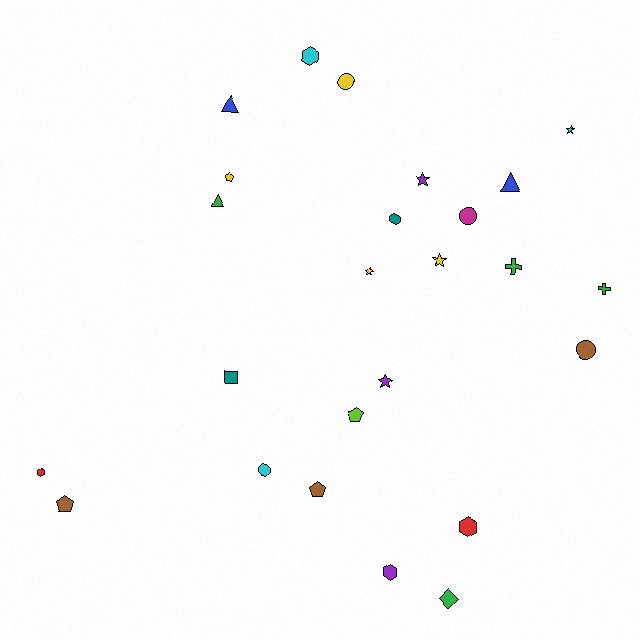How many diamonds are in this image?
There is 1 diamond.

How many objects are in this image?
There are 25 objects.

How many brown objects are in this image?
There are 3 brown objects.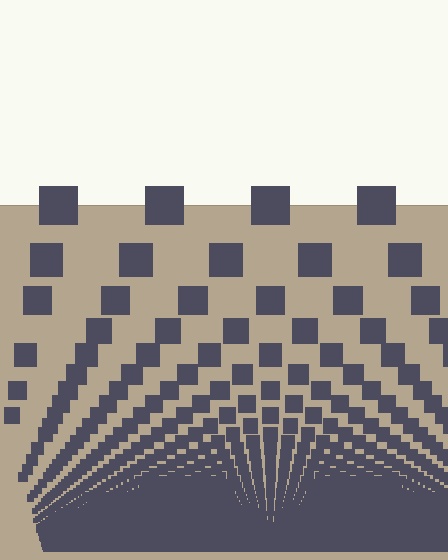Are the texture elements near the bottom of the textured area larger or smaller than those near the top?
Smaller. The gradient is inverted — elements near the bottom are smaller and denser.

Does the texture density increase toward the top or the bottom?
Density increases toward the bottom.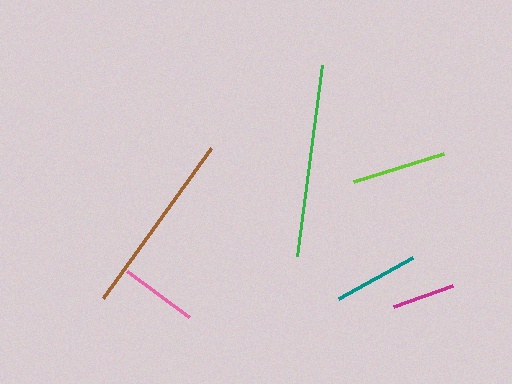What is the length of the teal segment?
The teal segment is approximately 85 pixels long.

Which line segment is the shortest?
The magenta line is the shortest at approximately 63 pixels.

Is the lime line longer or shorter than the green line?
The green line is longer than the lime line.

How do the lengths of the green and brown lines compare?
The green and brown lines are approximately the same length.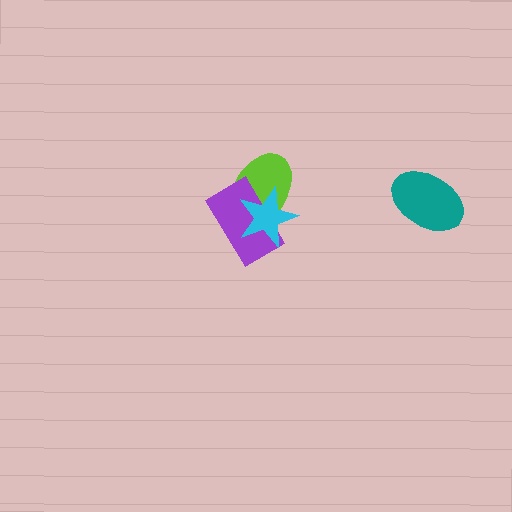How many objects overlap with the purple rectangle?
2 objects overlap with the purple rectangle.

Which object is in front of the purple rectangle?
The cyan star is in front of the purple rectangle.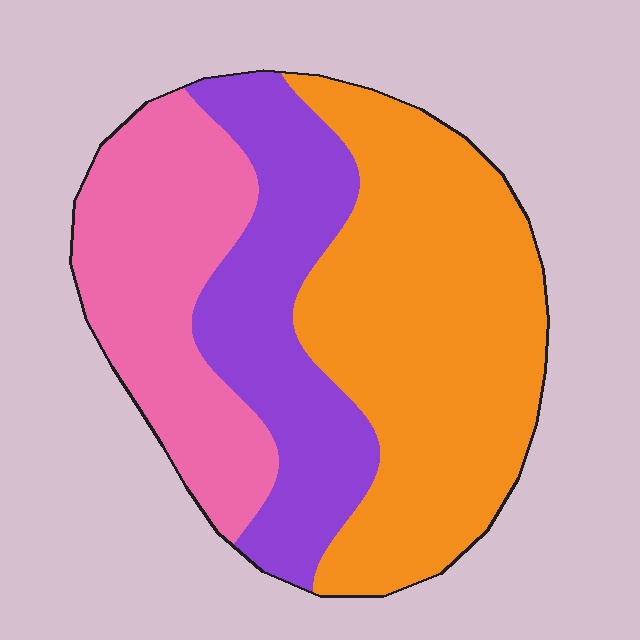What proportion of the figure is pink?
Pink covers roughly 25% of the figure.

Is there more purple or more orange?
Orange.